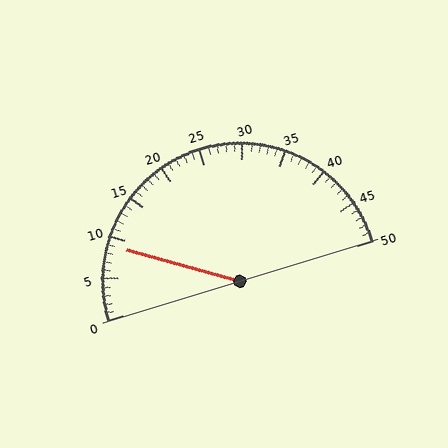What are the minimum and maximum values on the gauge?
The gauge ranges from 0 to 50.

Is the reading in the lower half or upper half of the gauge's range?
The reading is in the lower half of the range (0 to 50).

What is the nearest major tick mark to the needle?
The nearest major tick mark is 10.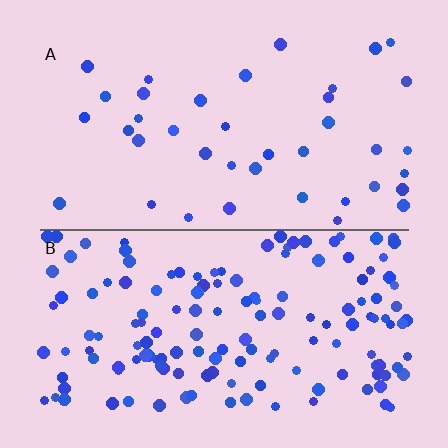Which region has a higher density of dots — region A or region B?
B (the bottom).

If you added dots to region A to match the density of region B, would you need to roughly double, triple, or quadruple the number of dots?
Approximately quadruple.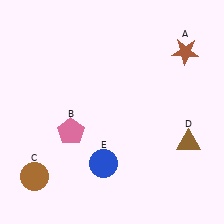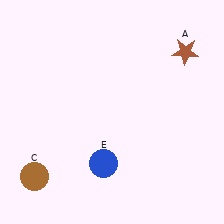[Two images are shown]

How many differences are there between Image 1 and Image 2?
There are 2 differences between the two images.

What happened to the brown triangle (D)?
The brown triangle (D) was removed in Image 2. It was in the bottom-right area of Image 1.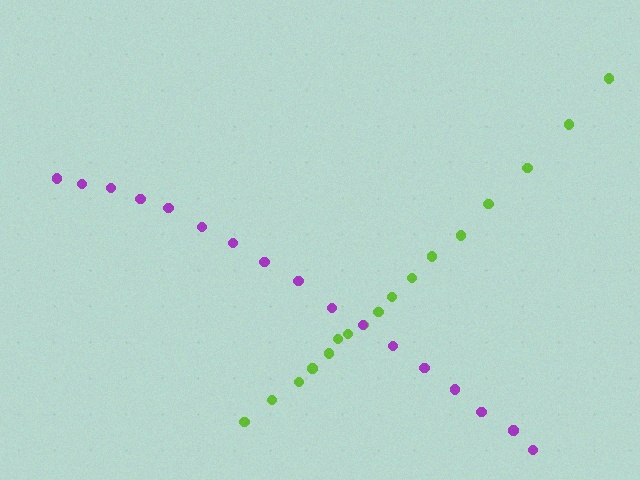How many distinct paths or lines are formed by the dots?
There are 2 distinct paths.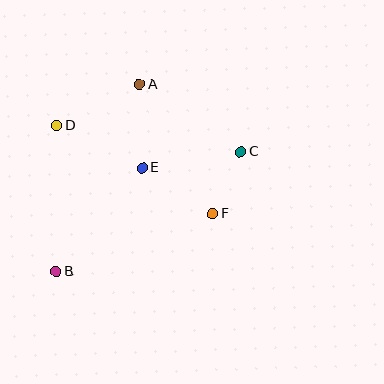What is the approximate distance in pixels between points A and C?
The distance between A and C is approximately 122 pixels.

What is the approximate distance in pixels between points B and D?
The distance between B and D is approximately 146 pixels.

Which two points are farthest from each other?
Points B and C are farthest from each other.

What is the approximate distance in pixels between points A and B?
The distance between A and B is approximately 205 pixels.